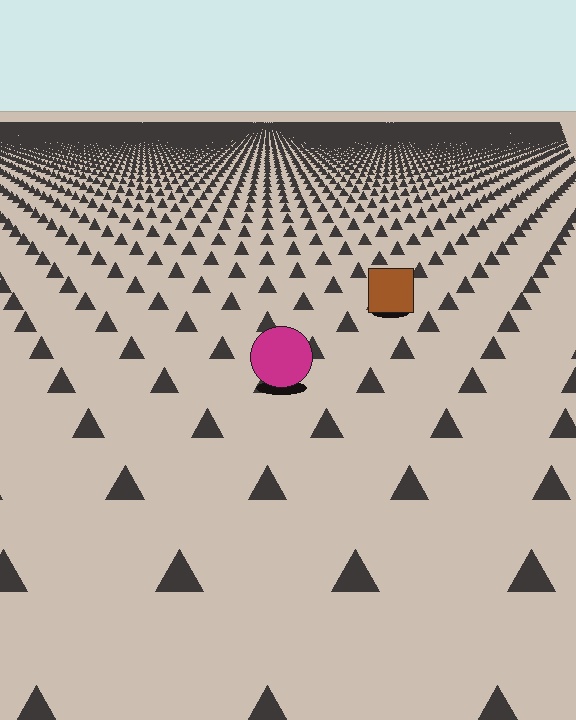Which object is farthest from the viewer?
The brown square is farthest from the viewer. It appears smaller and the ground texture around it is denser.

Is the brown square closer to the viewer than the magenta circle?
No. The magenta circle is closer — you can tell from the texture gradient: the ground texture is coarser near it.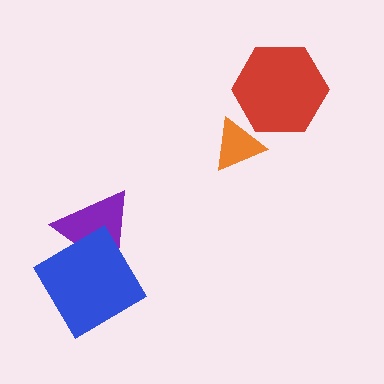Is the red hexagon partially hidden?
No, no other shape covers it.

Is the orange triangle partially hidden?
Yes, it is partially covered by another shape.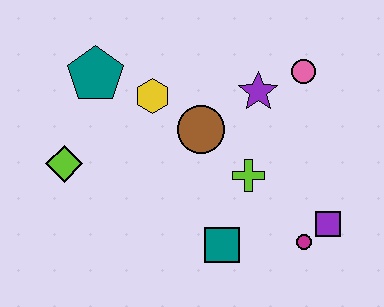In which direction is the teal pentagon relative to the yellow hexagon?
The teal pentagon is to the left of the yellow hexagon.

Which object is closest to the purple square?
The magenta circle is closest to the purple square.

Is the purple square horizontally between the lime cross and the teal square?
No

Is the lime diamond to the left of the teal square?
Yes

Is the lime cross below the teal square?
No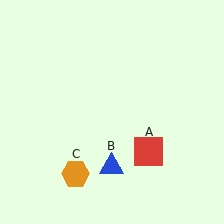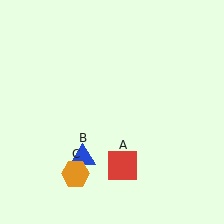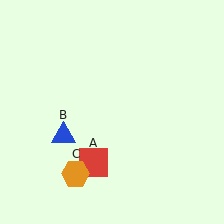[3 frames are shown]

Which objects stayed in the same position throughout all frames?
Orange hexagon (object C) remained stationary.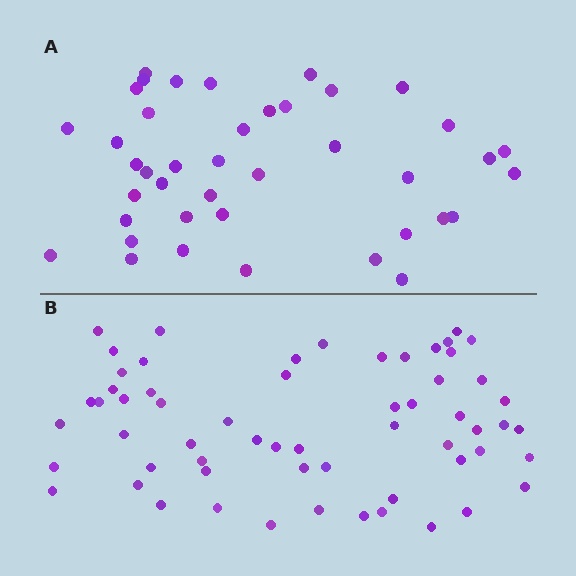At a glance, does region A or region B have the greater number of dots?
Region B (the bottom region) has more dots.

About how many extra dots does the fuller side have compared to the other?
Region B has approximately 20 more dots than region A.